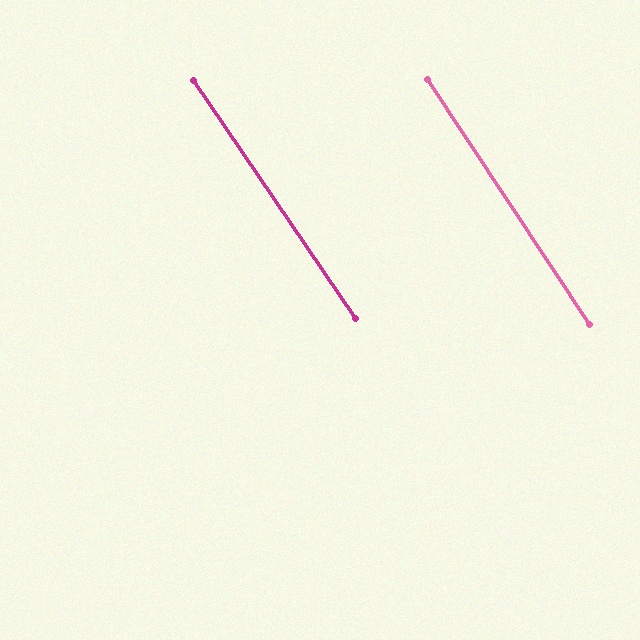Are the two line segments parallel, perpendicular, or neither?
Parallel — their directions differ by only 0.9°.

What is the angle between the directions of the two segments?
Approximately 1 degree.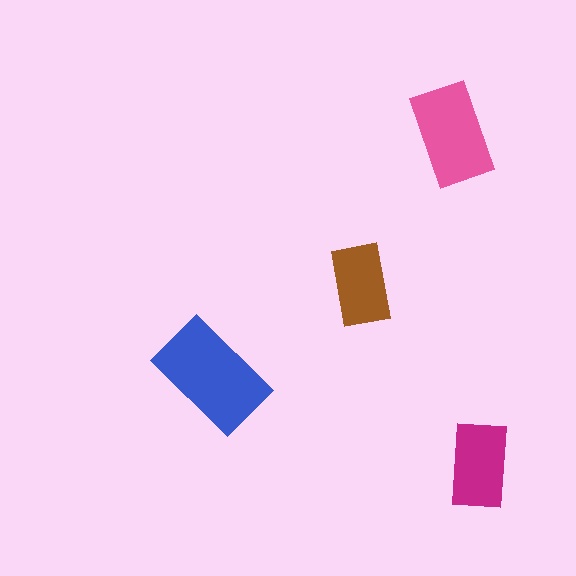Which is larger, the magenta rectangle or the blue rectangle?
The blue one.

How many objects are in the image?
There are 4 objects in the image.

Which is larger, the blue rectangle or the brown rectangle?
The blue one.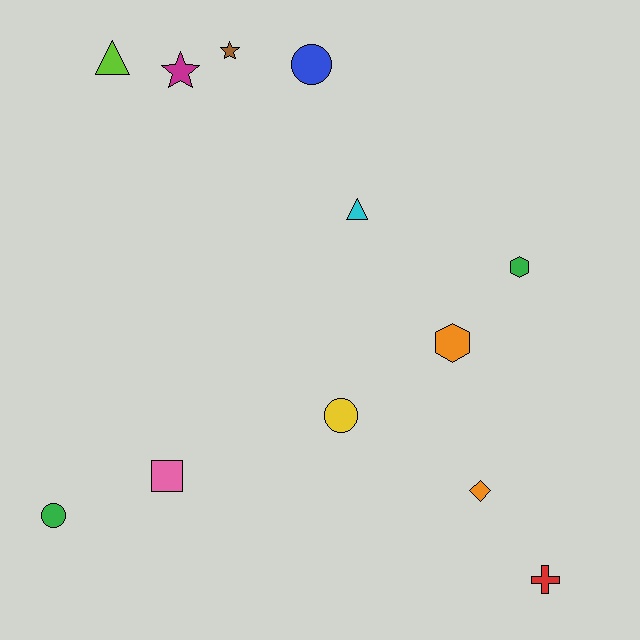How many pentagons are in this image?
There are no pentagons.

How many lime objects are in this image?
There is 1 lime object.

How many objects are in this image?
There are 12 objects.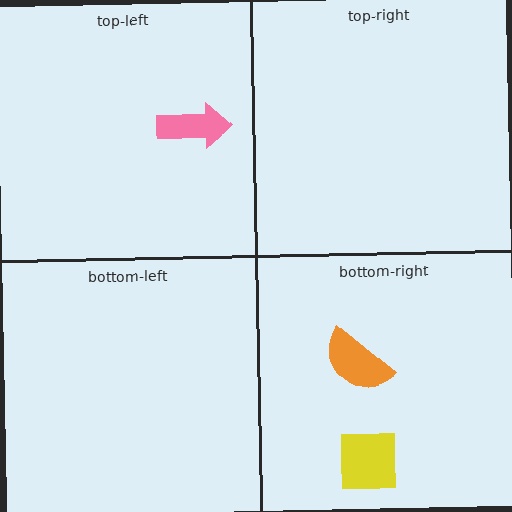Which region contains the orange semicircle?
The bottom-right region.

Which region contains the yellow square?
The bottom-right region.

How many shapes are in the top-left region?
1.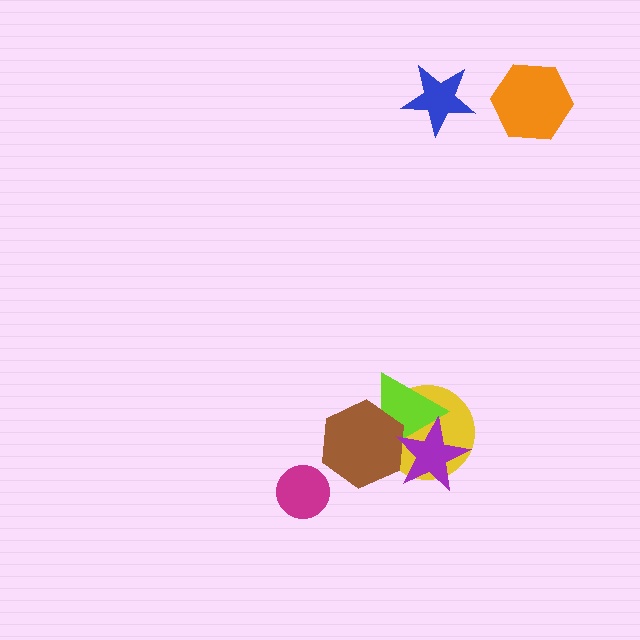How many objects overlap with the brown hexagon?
3 objects overlap with the brown hexagon.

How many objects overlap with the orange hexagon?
0 objects overlap with the orange hexagon.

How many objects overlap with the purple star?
3 objects overlap with the purple star.